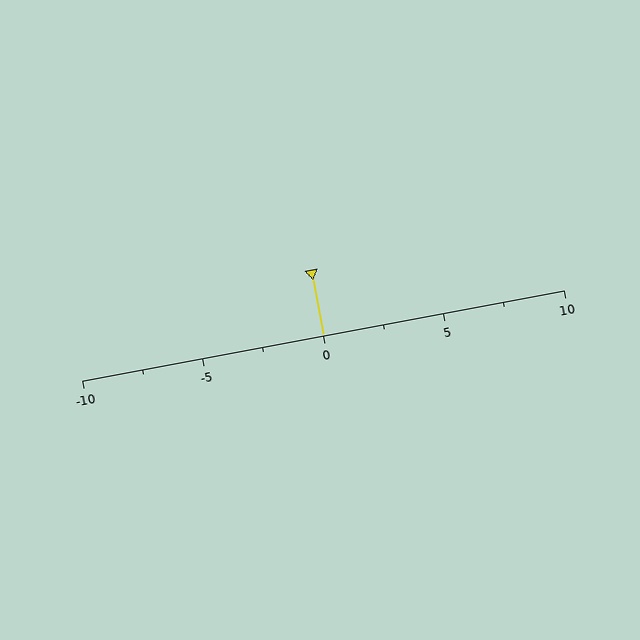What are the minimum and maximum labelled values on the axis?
The axis runs from -10 to 10.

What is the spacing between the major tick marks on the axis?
The major ticks are spaced 5 apart.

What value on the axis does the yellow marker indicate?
The marker indicates approximately 0.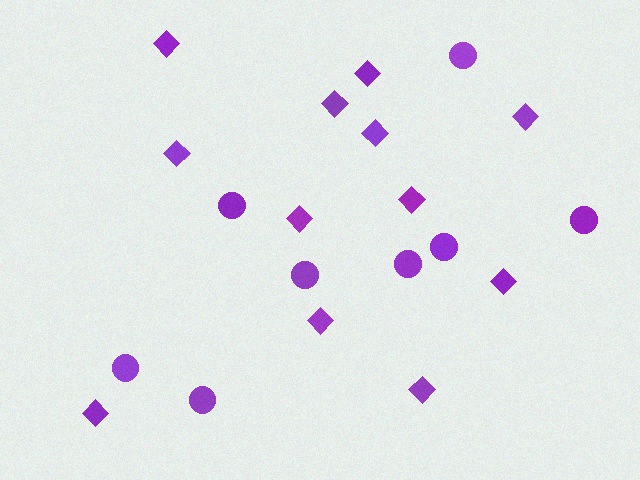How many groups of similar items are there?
There are 2 groups: one group of circles (8) and one group of diamonds (12).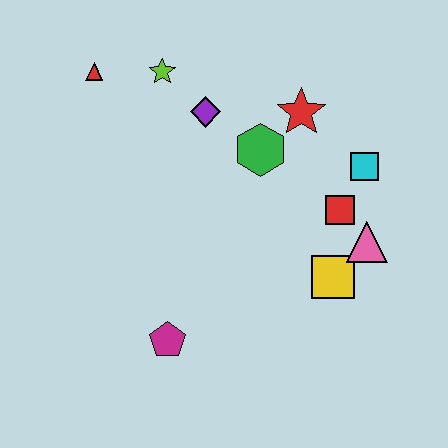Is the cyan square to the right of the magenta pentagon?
Yes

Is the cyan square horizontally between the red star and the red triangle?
No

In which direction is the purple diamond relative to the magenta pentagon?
The purple diamond is above the magenta pentagon.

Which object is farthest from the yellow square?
The red triangle is farthest from the yellow square.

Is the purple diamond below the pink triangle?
No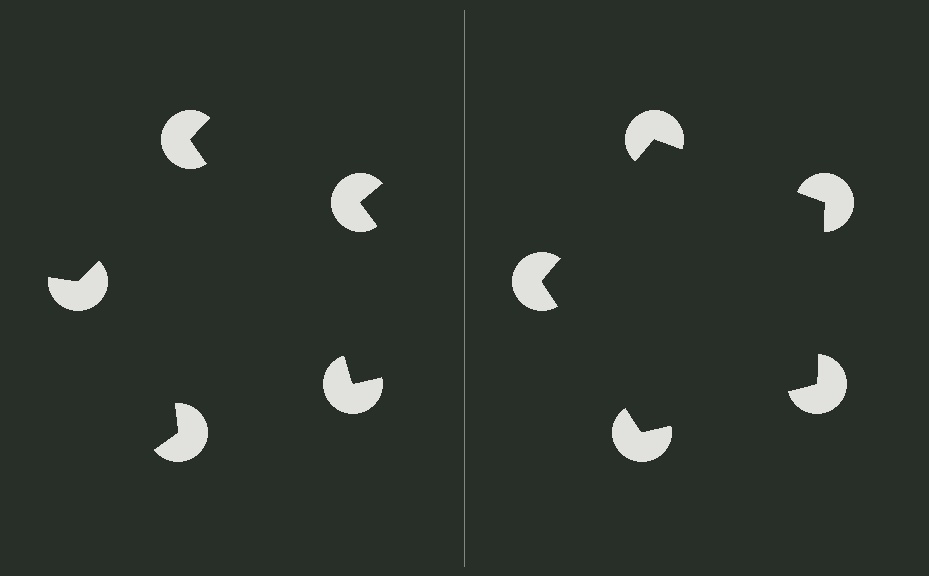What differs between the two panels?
The pac-man discs are positioned identically on both sides; only the wedge orientations differ. On the right they align to a pentagon; on the left they are misaligned.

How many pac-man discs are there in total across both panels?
10 — 5 on each side.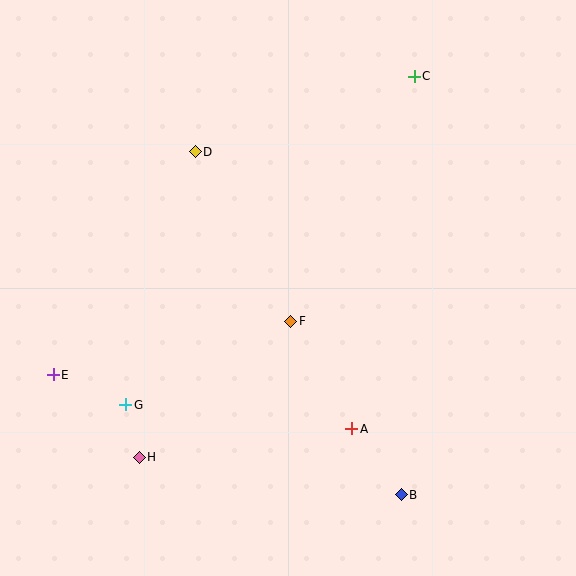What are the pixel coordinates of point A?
Point A is at (352, 429).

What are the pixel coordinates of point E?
Point E is at (53, 375).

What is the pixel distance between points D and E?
The distance between D and E is 264 pixels.